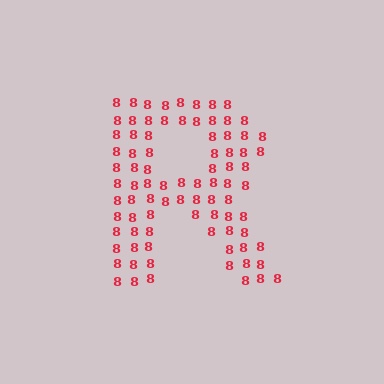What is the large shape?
The large shape is the letter R.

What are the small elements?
The small elements are digit 8's.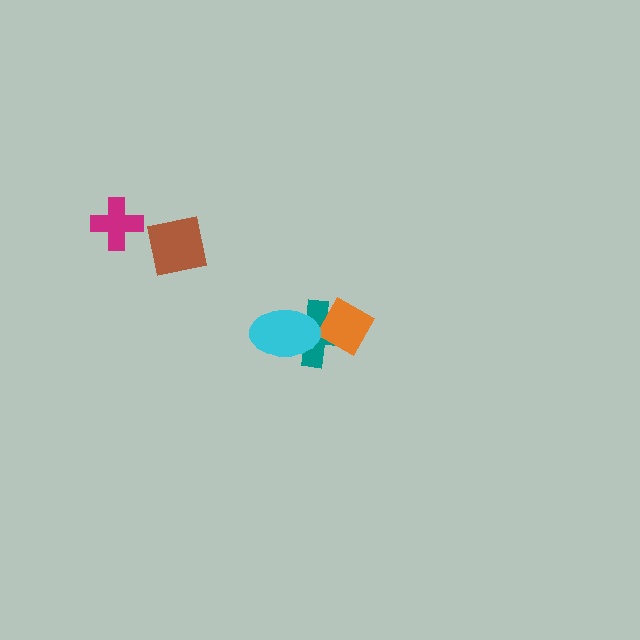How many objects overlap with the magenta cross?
0 objects overlap with the magenta cross.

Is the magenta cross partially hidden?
No, no other shape covers it.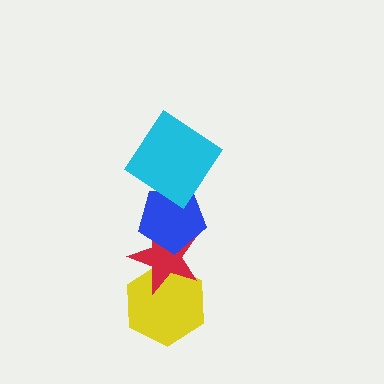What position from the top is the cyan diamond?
The cyan diamond is 1st from the top.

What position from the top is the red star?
The red star is 3rd from the top.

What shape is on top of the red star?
The blue pentagon is on top of the red star.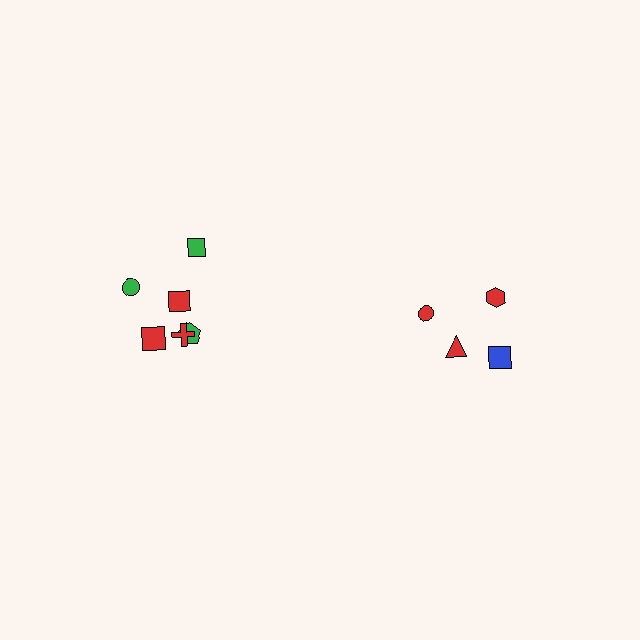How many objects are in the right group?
There are 4 objects.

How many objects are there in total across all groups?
There are 10 objects.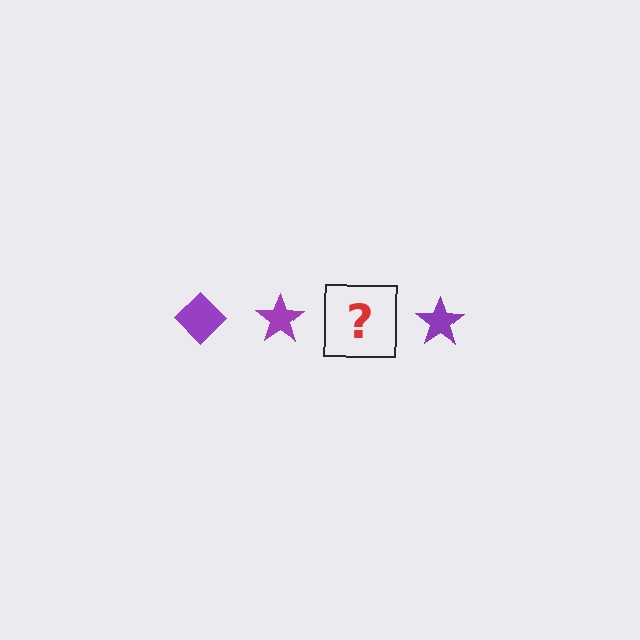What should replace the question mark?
The question mark should be replaced with a purple diamond.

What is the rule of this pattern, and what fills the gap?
The rule is that the pattern cycles through diamond, star shapes in purple. The gap should be filled with a purple diamond.